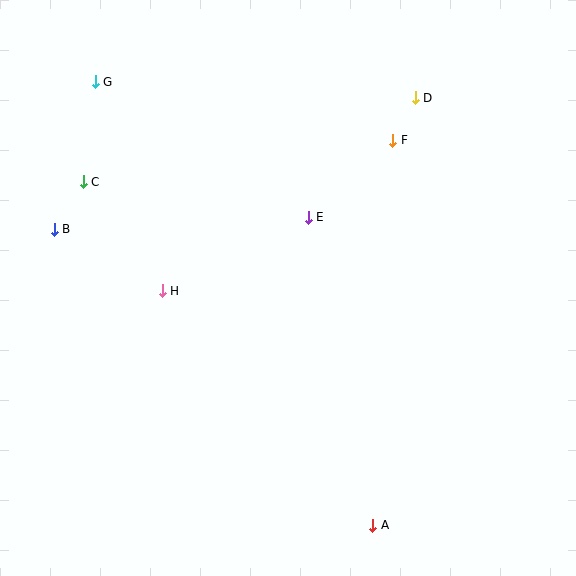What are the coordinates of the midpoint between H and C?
The midpoint between H and C is at (123, 236).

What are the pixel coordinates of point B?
Point B is at (54, 229).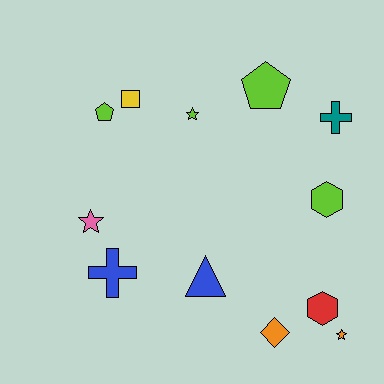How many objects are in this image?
There are 12 objects.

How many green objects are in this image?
There are no green objects.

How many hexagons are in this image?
There are 2 hexagons.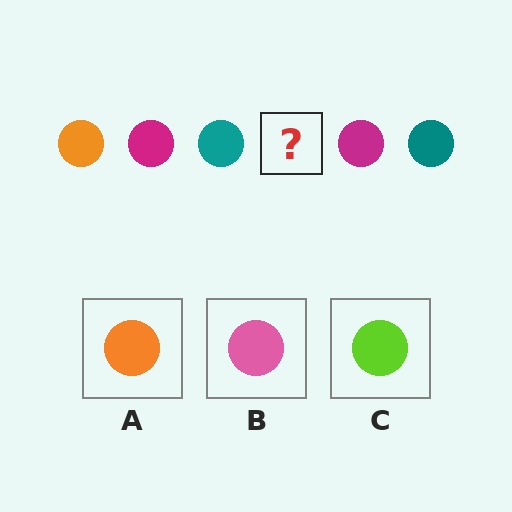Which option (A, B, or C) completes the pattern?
A.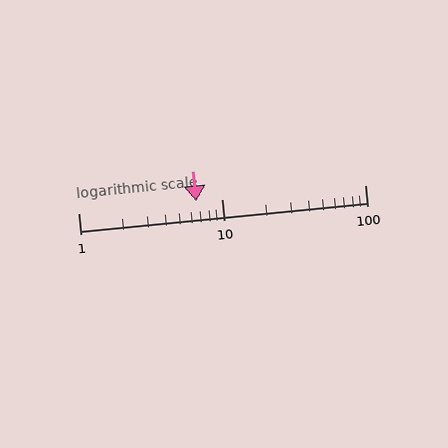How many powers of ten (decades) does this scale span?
The scale spans 2 decades, from 1 to 100.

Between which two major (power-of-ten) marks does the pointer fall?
The pointer is between 1 and 10.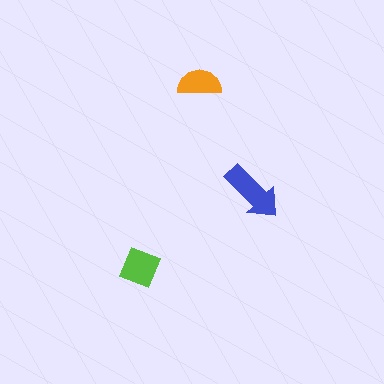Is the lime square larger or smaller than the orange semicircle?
Larger.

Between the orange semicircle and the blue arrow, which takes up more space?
The blue arrow.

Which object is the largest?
The blue arrow.